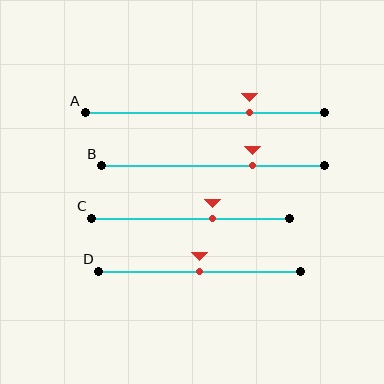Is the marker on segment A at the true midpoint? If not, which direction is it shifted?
No, the marker on segment A is shifted to the right by about 19% of the segment length.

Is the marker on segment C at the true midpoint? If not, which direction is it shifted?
No, the marker on segment C is shifted to the right by about 11% of the segment length.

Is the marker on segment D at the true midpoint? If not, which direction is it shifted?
Yes, the marker on segment D is at the true midpoint.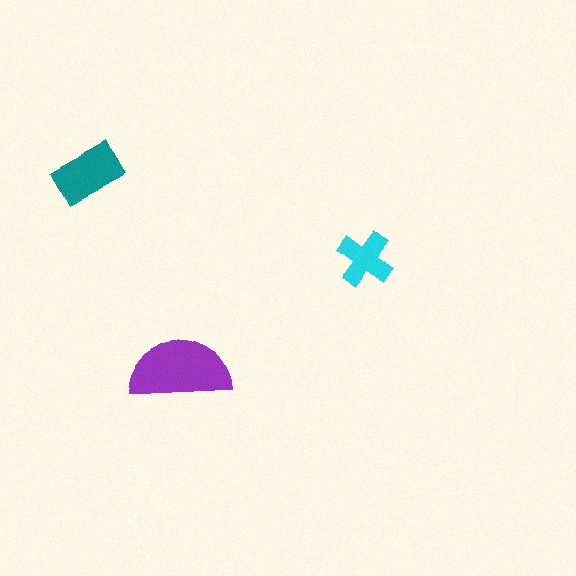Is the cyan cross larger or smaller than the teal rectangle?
Smaller.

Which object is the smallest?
The cyan cross.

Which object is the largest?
The purple semicircle.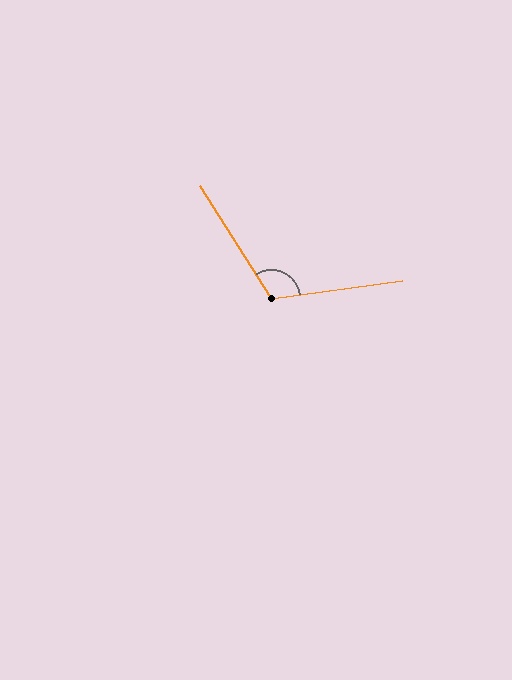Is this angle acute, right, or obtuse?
It is obtuse.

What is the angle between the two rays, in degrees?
Approximately 115 degrees.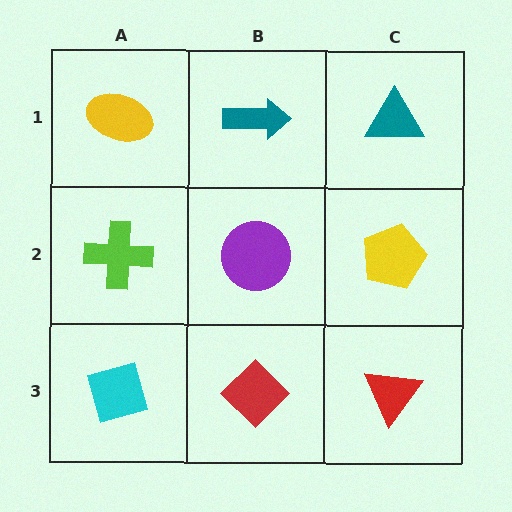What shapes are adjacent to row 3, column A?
A lime cross (row 2, column A), a red diamond (row 3, column B).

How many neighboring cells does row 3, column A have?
2.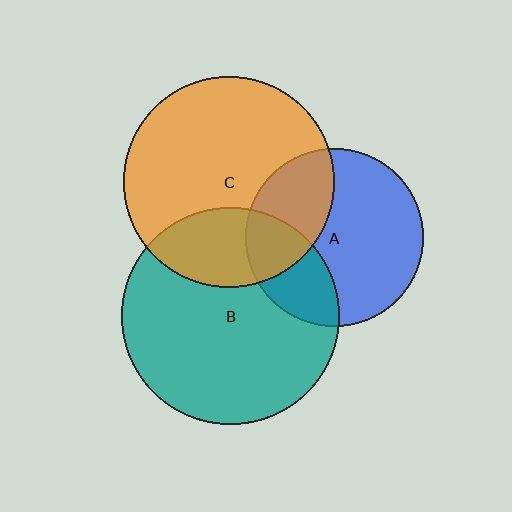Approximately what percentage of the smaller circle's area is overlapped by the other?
Approximately 30%.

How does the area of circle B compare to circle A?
Approximately 1.5 times.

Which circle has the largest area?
Circle B (teal).